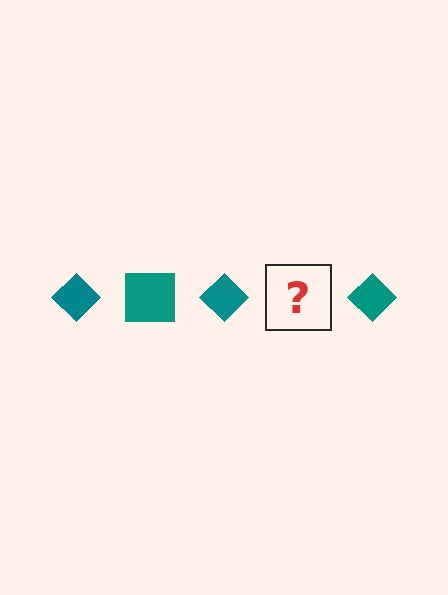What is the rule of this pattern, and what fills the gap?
The rule is that the pattern cycles through diamond, square shapes in teal. The gap should be filled with a teal square.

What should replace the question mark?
The question mark should be replaced with a teal square.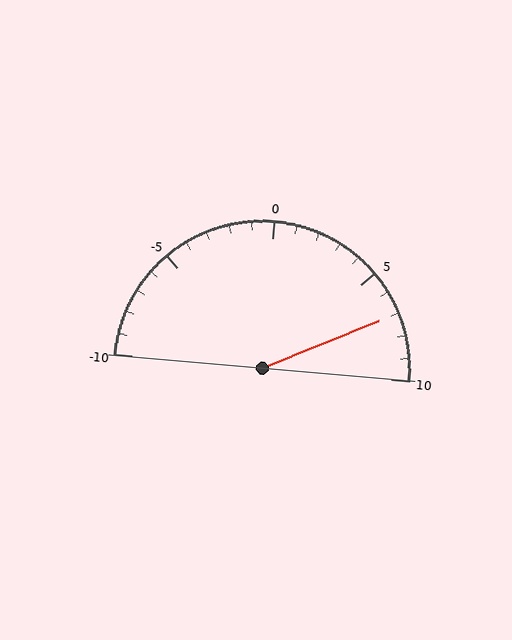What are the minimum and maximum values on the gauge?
The gauge ranges from -10 to 10.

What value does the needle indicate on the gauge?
The needle indicates approximately 7.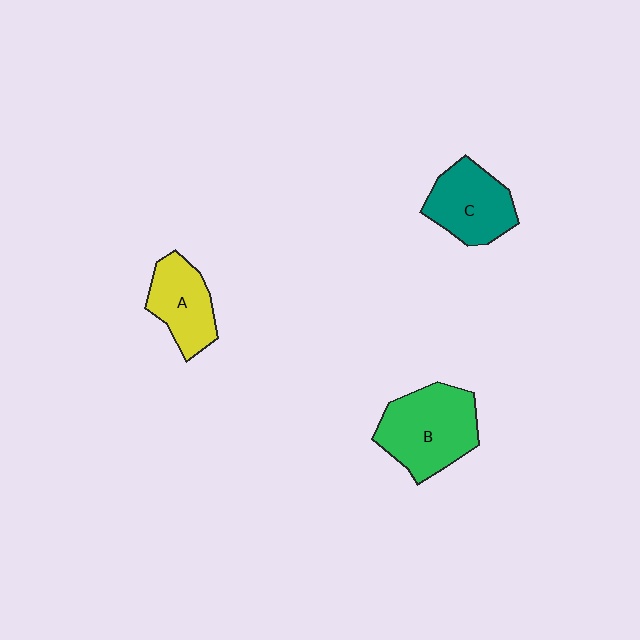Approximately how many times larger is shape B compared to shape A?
Approximately 1.5 times.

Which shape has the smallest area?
Shape A (yellow).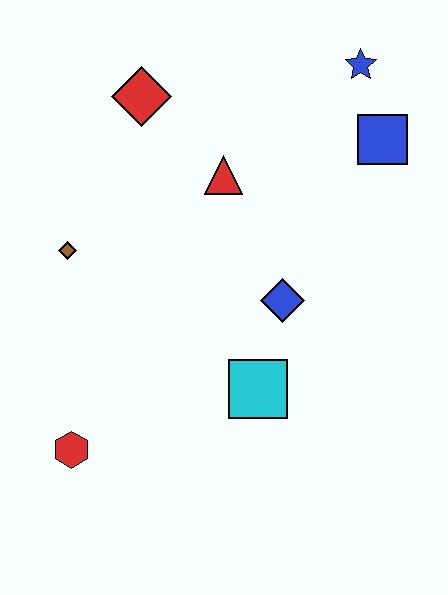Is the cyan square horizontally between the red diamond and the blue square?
Yes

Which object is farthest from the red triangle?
The red hexagon is farthest from the red triangle.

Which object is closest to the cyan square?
The blue diamond is closest to the cyan square.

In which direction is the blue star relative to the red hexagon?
The blue star is above the red hexagon.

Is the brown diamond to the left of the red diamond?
Yes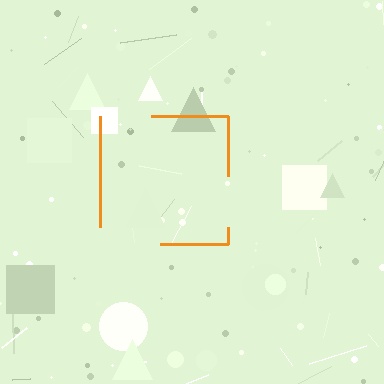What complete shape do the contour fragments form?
The contour fragments form a square.